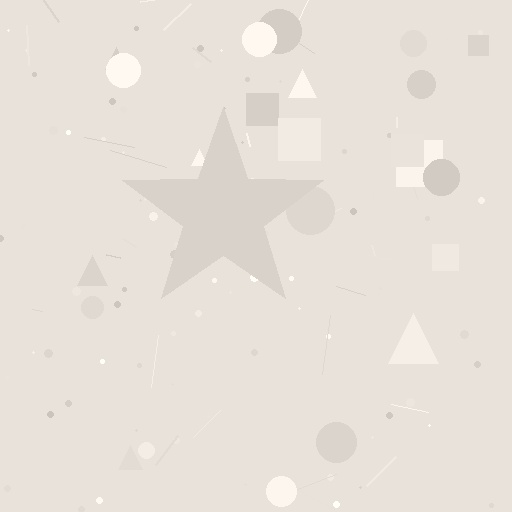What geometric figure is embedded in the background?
A star is embedded in the background.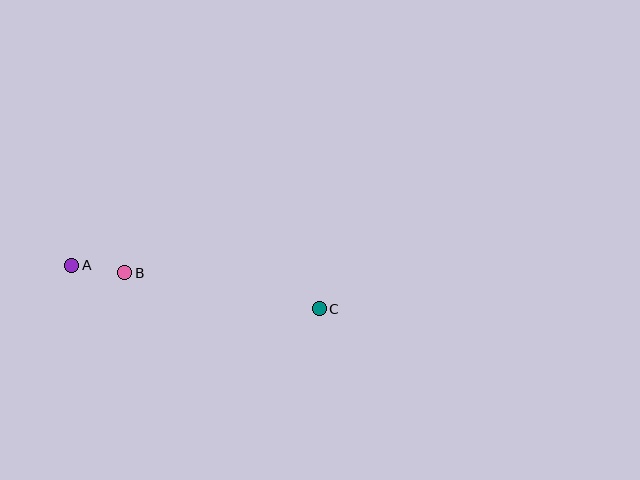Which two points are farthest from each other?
Points A and C are farthest from each other.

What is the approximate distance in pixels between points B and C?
The distance between B and C is approximately 197 pixels.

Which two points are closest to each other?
Points A and B are closest to each other.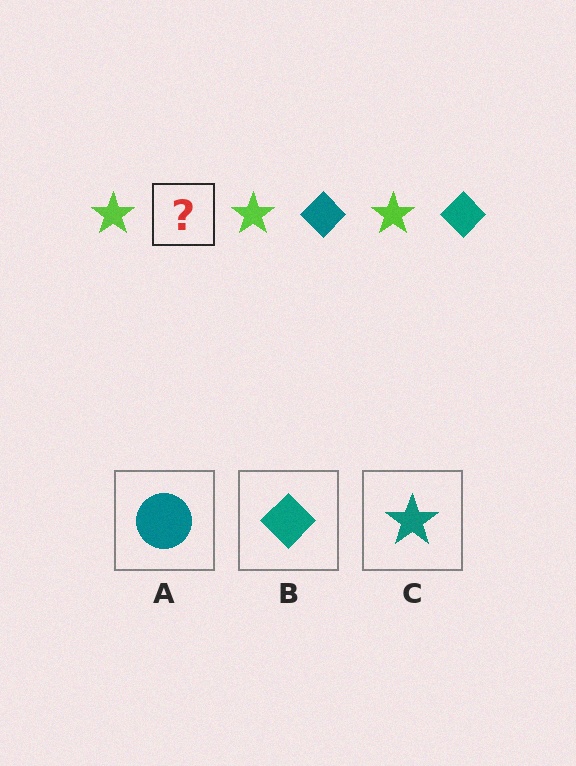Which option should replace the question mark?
Option B.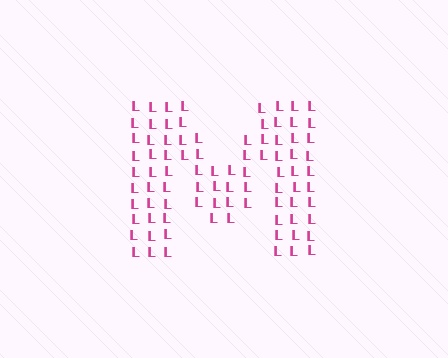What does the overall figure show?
The overall figure shows the letter M.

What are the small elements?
The small elements are letter L's.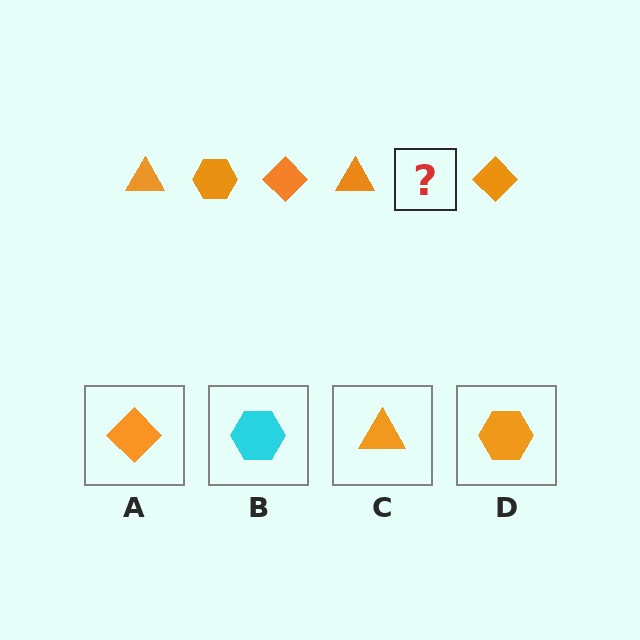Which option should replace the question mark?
Option D.